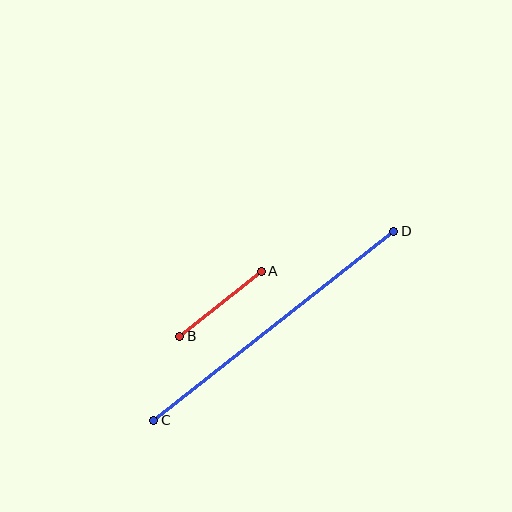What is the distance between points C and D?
The distance is approximately 306 pixels.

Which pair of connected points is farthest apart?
Points C and D are farthest apart.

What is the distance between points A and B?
The distance is approximately 104 pixels.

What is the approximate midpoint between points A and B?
The midpoint is at approximately (220, 304) pixels.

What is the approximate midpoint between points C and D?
The midpoint is at approximately (274, 326) pixels.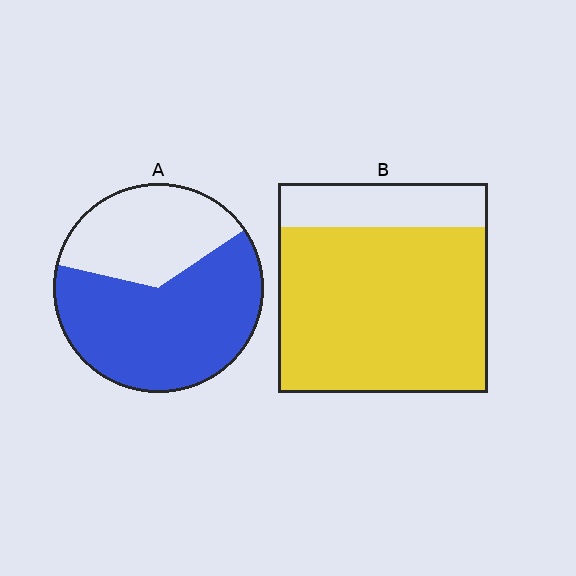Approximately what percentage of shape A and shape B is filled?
A is approximately 65% and B is approximately 80%.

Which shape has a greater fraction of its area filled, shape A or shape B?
Shape B.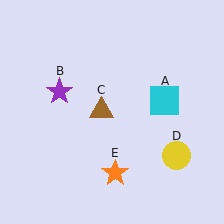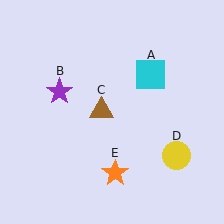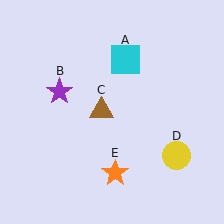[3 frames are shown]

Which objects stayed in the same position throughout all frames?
Purple star (object B) and brown triangle (object C) and yellow circle (object D) and orange star (object E) remained stationary.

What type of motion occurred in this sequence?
The cyan square (object A) rotated counterclockwise around the center of the scene.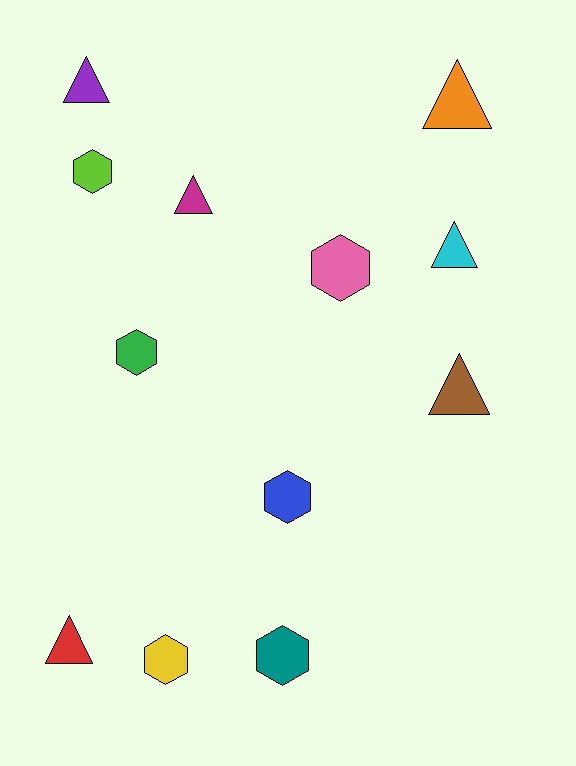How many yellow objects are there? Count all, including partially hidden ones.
There is 1 yellow object.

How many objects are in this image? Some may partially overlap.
There are 12 objects.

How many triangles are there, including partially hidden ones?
There are 6 triangles.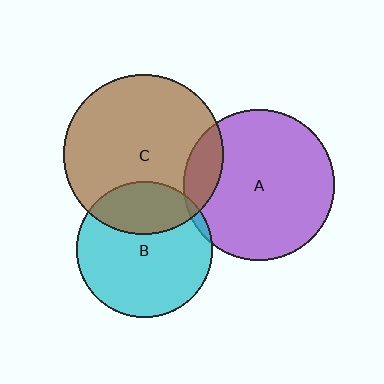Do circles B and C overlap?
Yes.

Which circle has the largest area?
Circle C (brown).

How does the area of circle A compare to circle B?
Approximately 1.2 times.